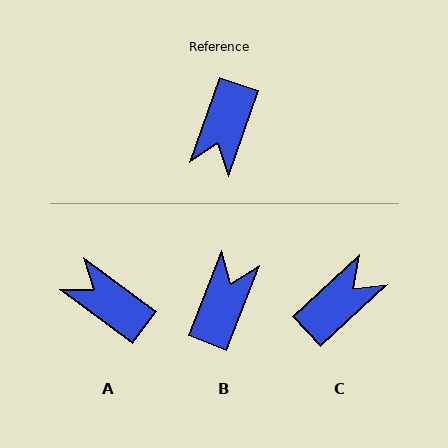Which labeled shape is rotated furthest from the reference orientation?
B, about 179 degrees away.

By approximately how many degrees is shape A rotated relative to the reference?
Approximately 107 degrees clockwise.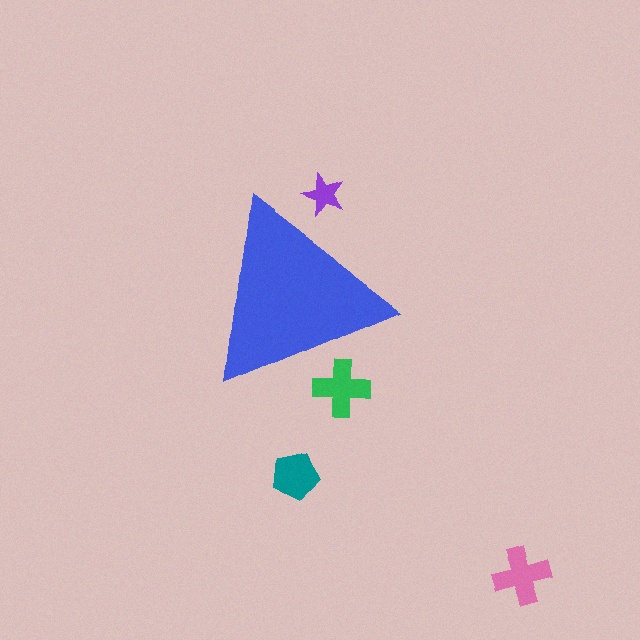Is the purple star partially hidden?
Yes, the purple star is partially hidden behind the blue triangle.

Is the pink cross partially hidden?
No, the pink cross is fully visible.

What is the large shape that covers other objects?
A blue triangle.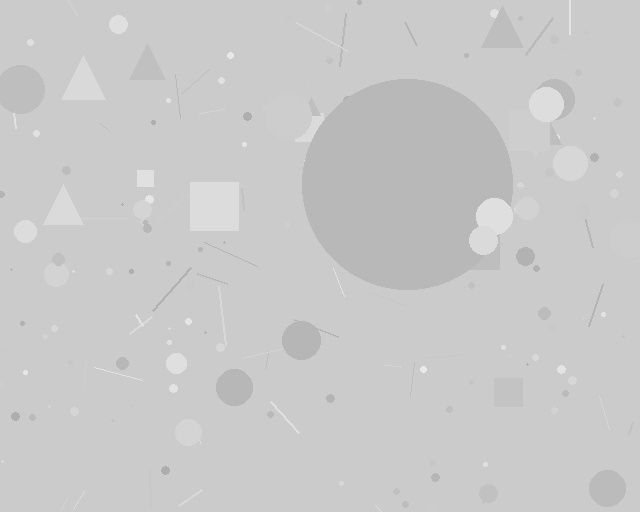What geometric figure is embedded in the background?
A circle is embedded in the background.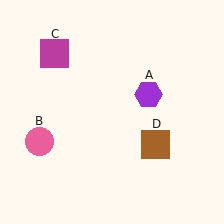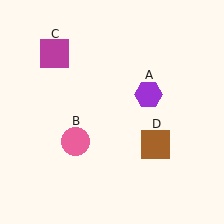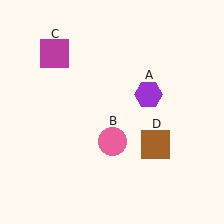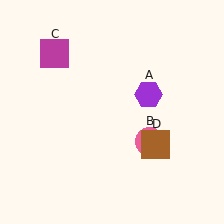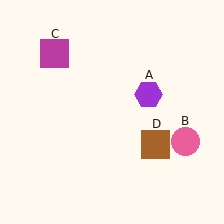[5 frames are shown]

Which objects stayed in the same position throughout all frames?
Purple hexagon (object A) and magenta square (object C) and brown square (object D) remained stationary.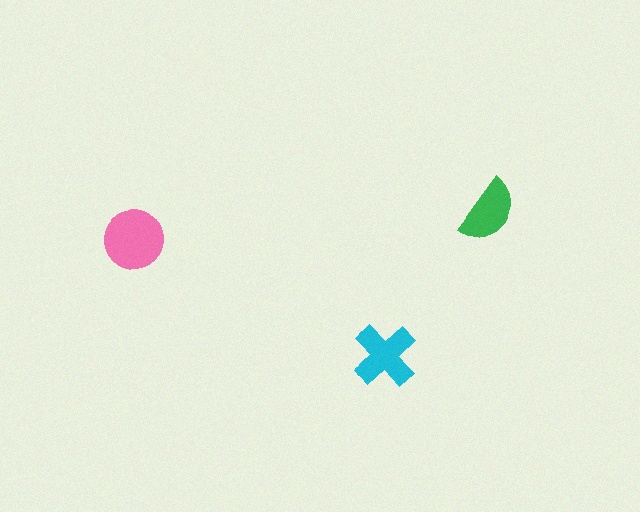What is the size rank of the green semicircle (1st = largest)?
3rd.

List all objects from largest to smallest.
The pink circle, the cyan cross, the green semicircle.